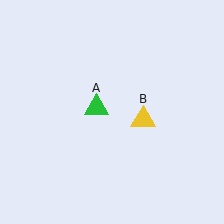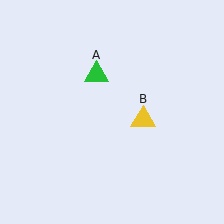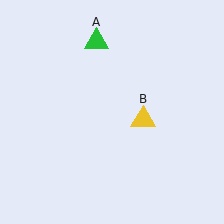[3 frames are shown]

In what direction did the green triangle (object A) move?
The green triangle (object A) moved up.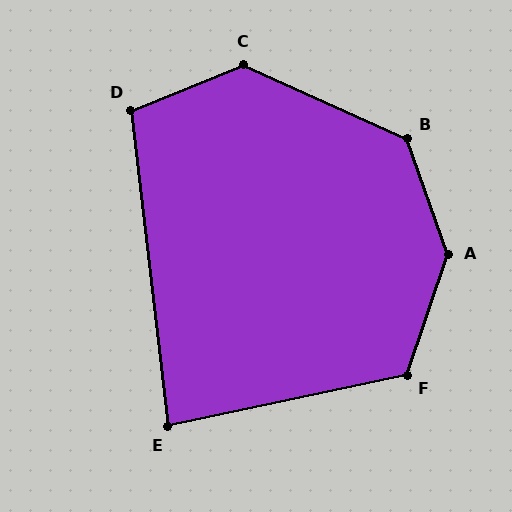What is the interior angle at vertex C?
Approximately 134 degrees (obtuse).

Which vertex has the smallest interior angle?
E, at approximately 84 degrees.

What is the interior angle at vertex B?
Approximately 133 degrees (obtuse).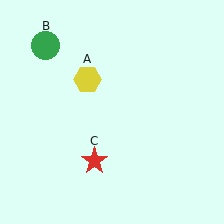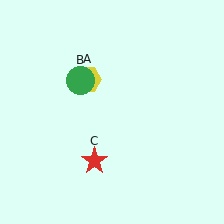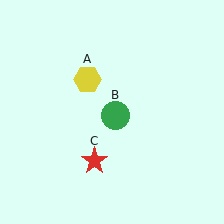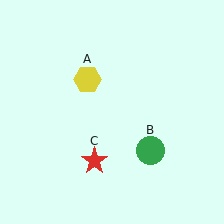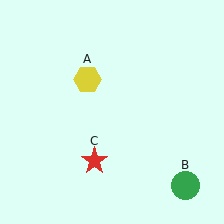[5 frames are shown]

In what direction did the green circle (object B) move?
The green circle (object B) moved down and to the right.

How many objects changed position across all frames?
1 object changed position: green circle (object B).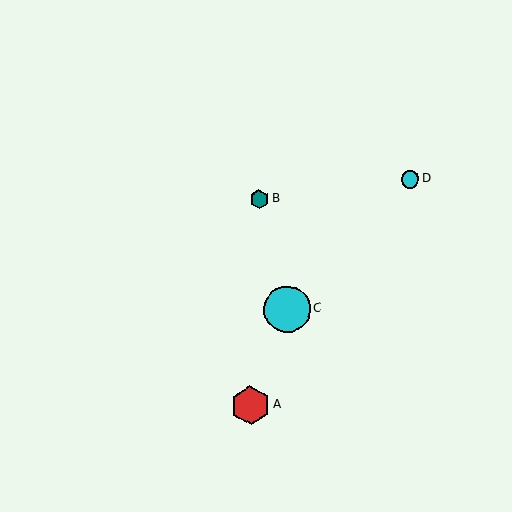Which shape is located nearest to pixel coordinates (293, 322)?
The cyan circle (labeled C) at (287, 309) is nearest to that location.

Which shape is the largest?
The cyan circle (labeled C) is the largest.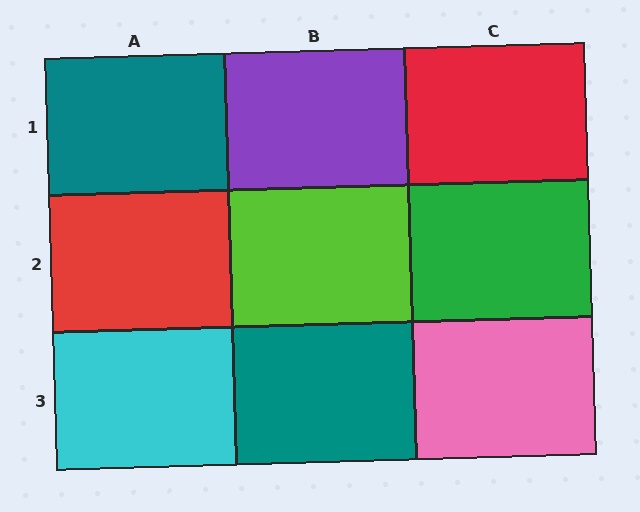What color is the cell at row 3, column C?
Pink.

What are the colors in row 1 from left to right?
Teal, purple, red.